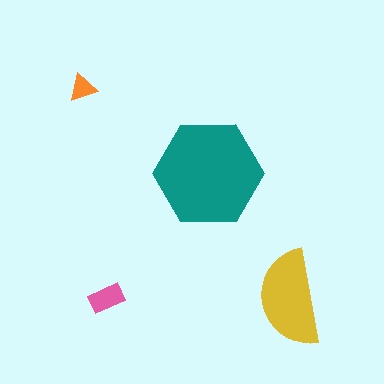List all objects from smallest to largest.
The orange triangle, the pink rectangle, the yellow semicircle, the teal hexagon.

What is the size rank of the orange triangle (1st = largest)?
4th.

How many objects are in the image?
There are 4 objects in the image.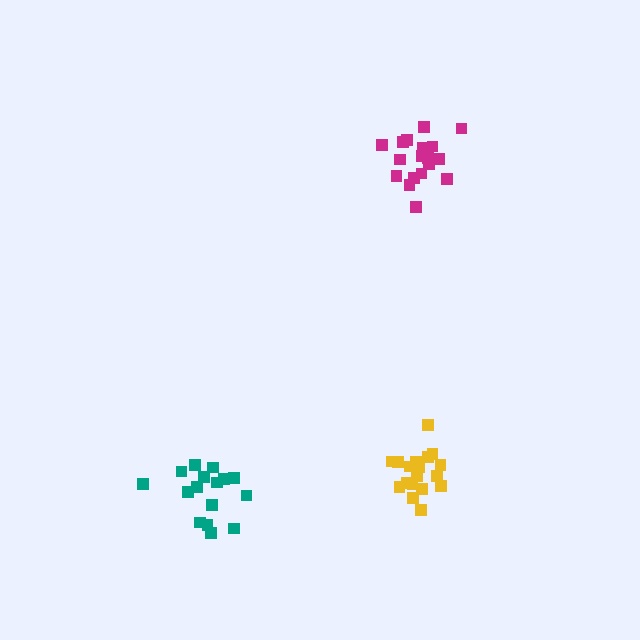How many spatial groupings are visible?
There are 3 spatial groupings.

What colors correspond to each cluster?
The clusters are colored: yellow, teal, magenta.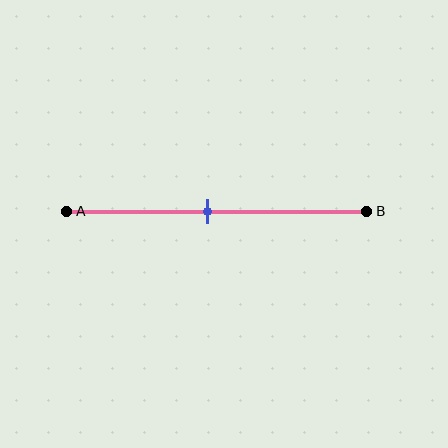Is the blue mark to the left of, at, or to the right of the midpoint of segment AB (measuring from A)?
The blue mark is to the left of the midpoint of segment AB.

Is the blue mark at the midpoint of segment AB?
No, the mark is at about 45% from A, not at the 50% midpoint.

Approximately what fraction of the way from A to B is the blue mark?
The blue mark is approximately 45% of the way from A to B.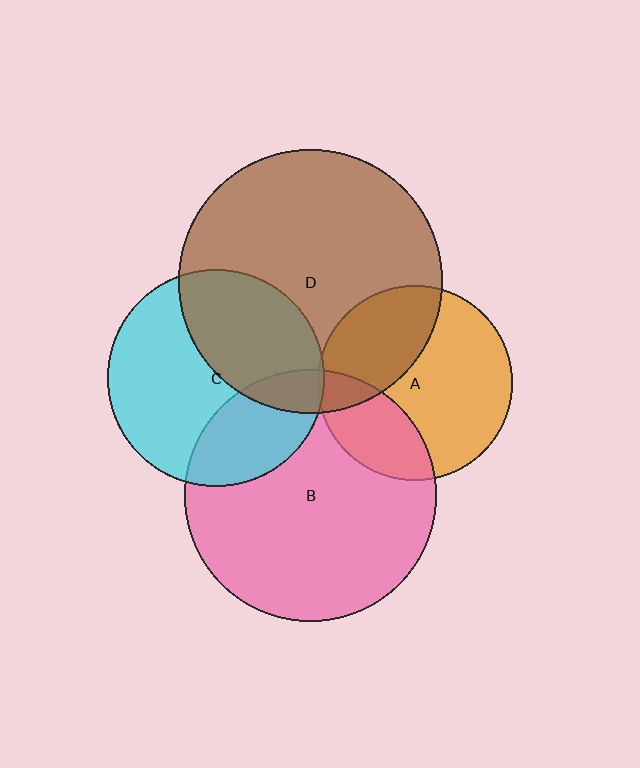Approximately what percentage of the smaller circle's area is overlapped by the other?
Approximately 25%.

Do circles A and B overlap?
Yes.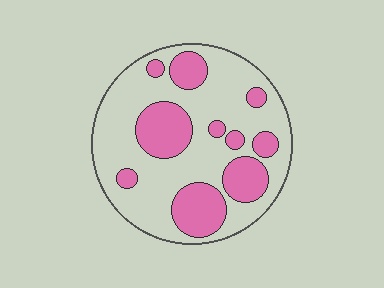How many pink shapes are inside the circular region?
10.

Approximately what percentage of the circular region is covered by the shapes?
Approximately 30%.